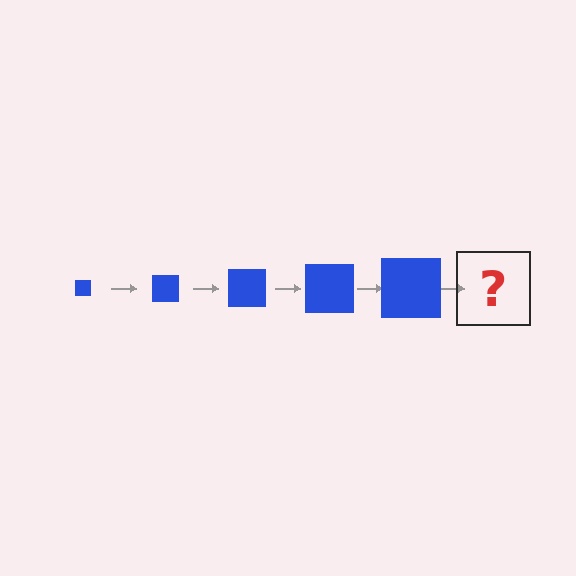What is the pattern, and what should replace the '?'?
The pattern is that the square gets progressively larger each step. The '?' should be a blue square, larger than the previous one.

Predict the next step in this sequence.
The next step is a blue square, larger than the previous one.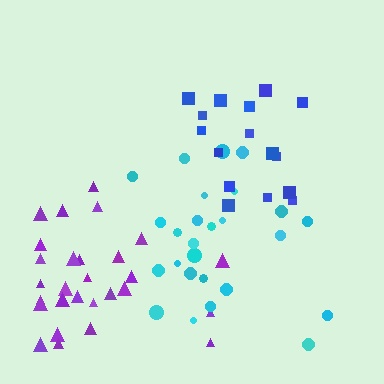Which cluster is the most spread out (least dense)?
Purple.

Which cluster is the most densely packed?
Cyan.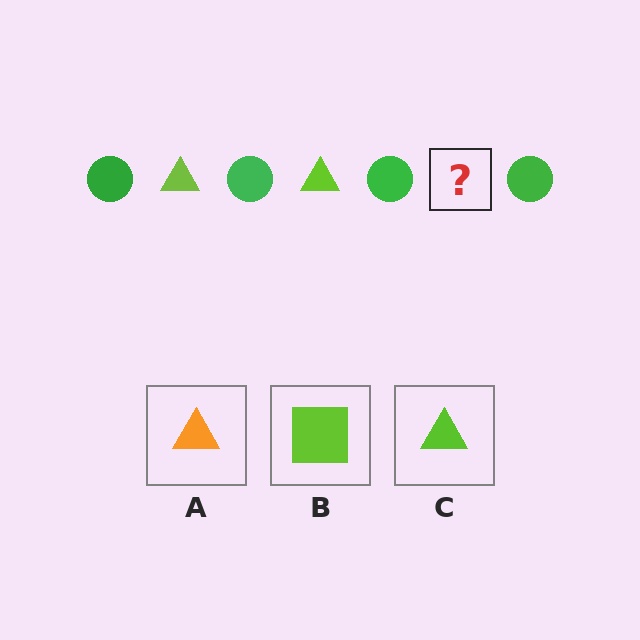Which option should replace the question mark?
Option C.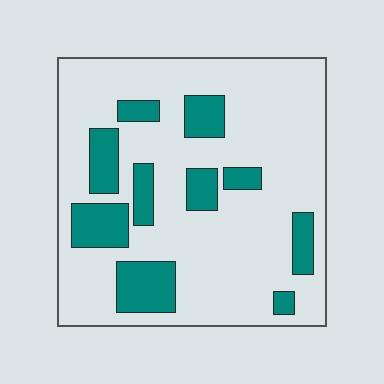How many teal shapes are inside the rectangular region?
10.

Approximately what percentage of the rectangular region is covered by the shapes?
Approximately 20%.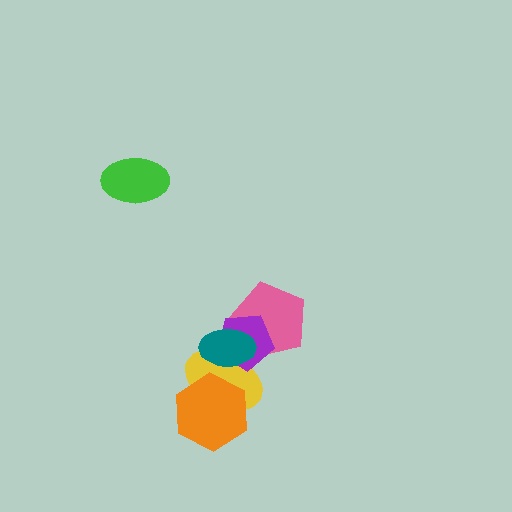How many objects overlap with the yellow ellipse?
3 objects overlap with the yellow ellipse.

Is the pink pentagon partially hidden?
Yes, it is partially covered by another shape.